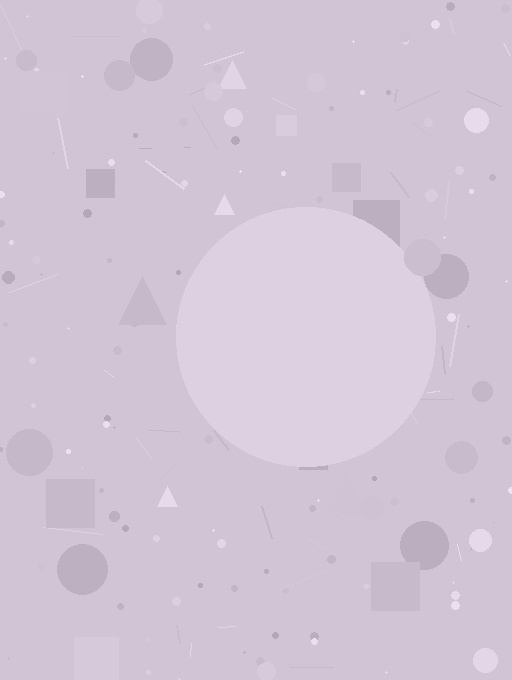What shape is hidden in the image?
A circle is hidden in the image.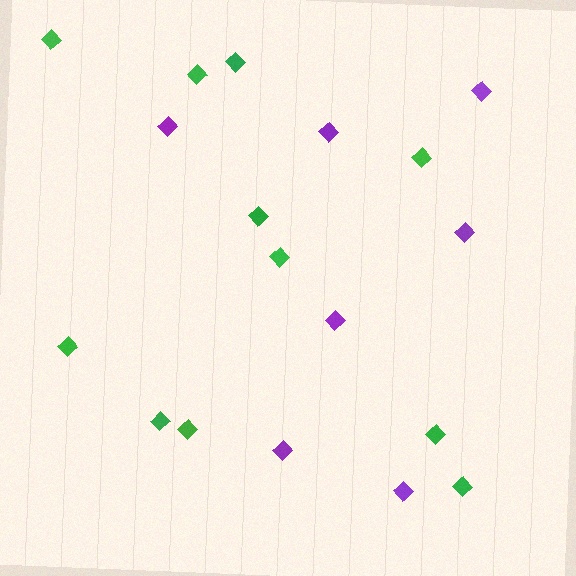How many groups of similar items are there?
There are 2 groups: one group of purple diamonds (7) and one group of green diamonds (11).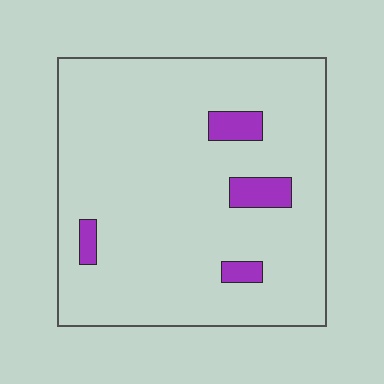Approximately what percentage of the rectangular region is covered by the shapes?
Approximately 5%.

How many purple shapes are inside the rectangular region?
4.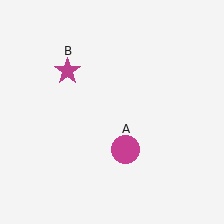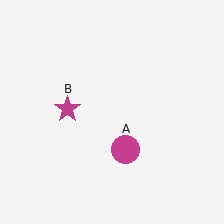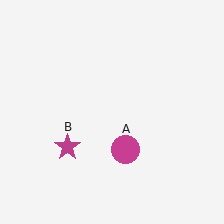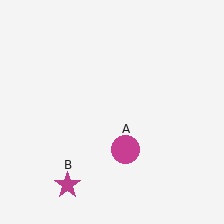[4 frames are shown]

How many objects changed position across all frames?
1 object changed position: magenta star (object B).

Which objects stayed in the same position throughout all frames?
Magenta circle (object A) remained stationary.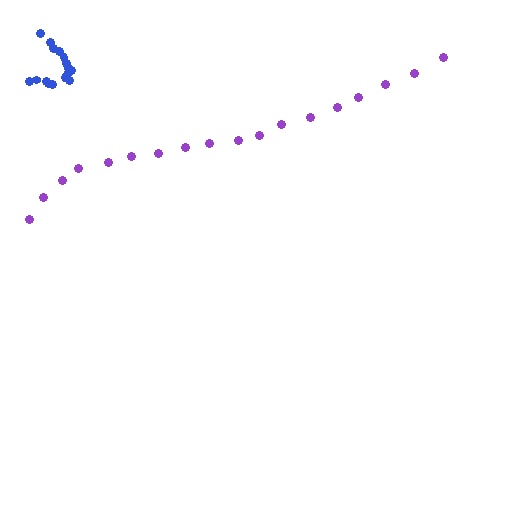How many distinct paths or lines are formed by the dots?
There are 2 distinct paths.